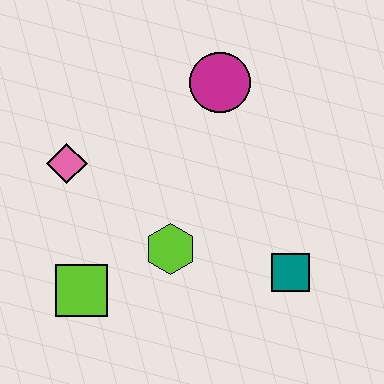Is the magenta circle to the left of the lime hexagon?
No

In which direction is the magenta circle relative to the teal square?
The magenta circle is above the teal square.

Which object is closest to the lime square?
The lime hexagon is closest to the lime square.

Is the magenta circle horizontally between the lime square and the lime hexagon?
No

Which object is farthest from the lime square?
The magenta circle is farthest from the lime square.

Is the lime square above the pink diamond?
No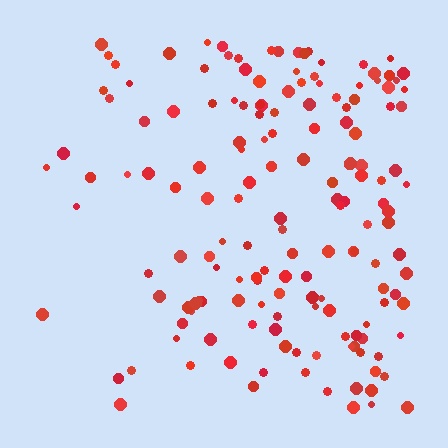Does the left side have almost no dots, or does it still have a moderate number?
Still a moderate number, just noticeably fewer than the right.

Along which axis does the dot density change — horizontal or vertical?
Horizontal.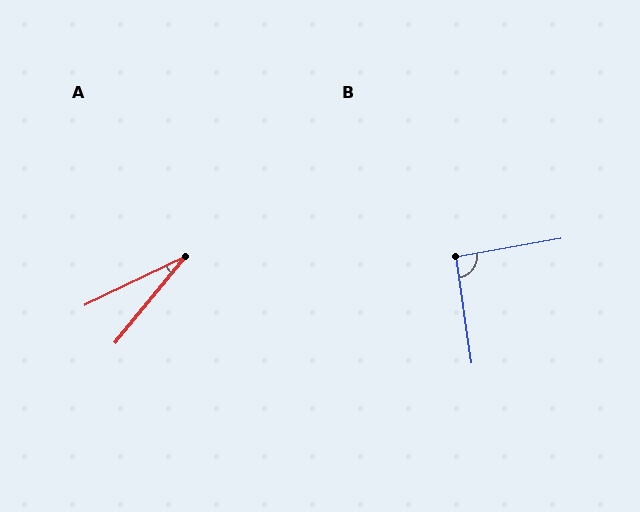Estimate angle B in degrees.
Approximately 92 degrees.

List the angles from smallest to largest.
A (25°), B (92°).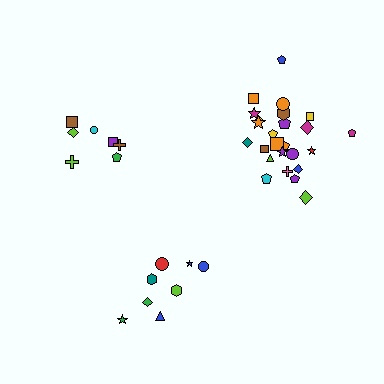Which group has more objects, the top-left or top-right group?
The top-right group.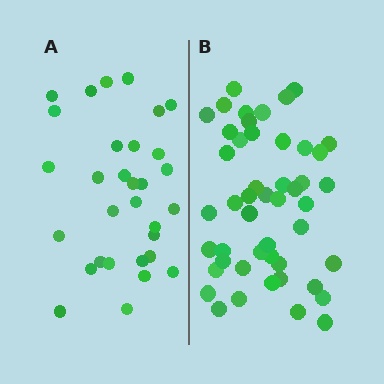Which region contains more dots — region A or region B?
Region B (the right region) has more dots.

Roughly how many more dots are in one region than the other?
Region B has approximately 15 more dots than region A.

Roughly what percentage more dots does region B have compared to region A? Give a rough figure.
About 55% more.